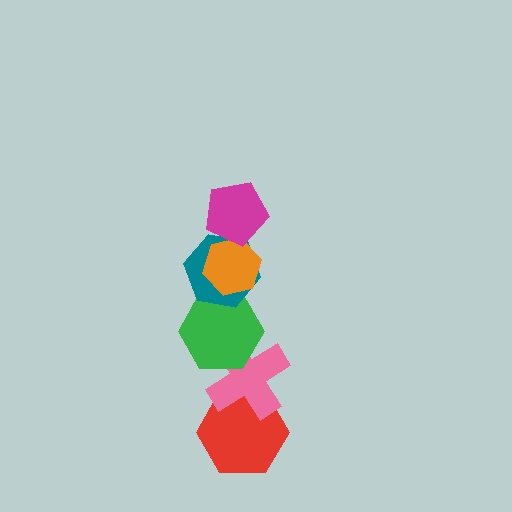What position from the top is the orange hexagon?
The orange hexagon is 2nd from the top.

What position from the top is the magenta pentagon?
The magenta pentagon is 1st from the top.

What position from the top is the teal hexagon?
The teal hexagon is 3rd from the top.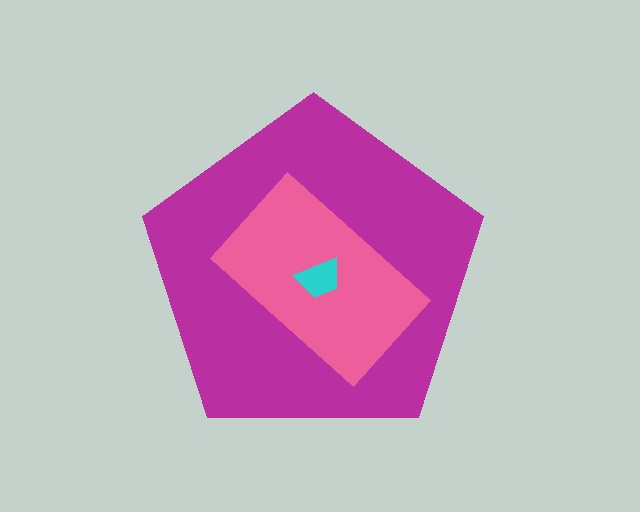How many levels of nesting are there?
3.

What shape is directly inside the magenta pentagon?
The pink rectangle.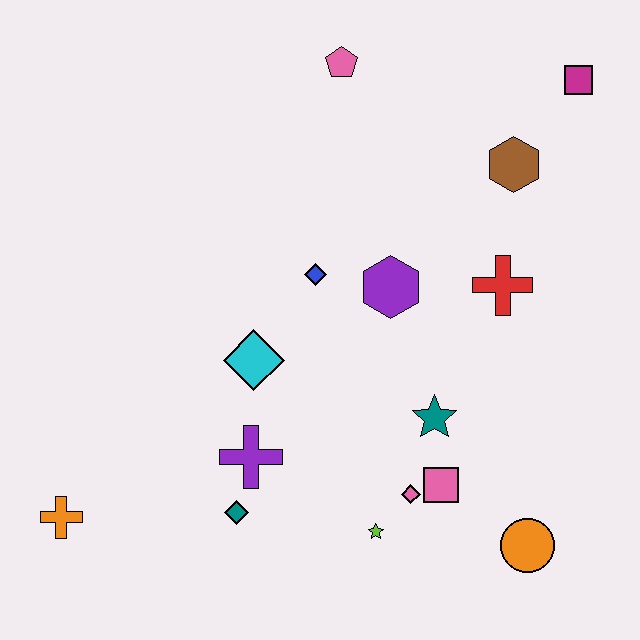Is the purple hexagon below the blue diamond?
Yes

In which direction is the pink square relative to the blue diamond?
The pink square is below the blue diamond.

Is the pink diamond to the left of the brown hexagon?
Yes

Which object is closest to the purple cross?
The teal diamond is closest to the purple cross.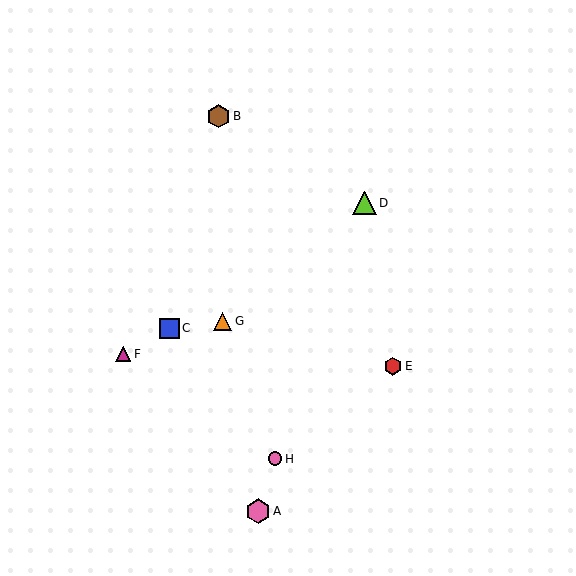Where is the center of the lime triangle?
The center of the lime triangle is at (364, 203).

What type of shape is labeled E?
Shape E is a red hexagon.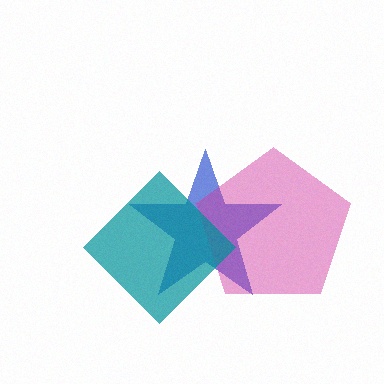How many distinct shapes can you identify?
There are 3 distinct shapes: a blue star, a magenta pentagon, a teal diamond.